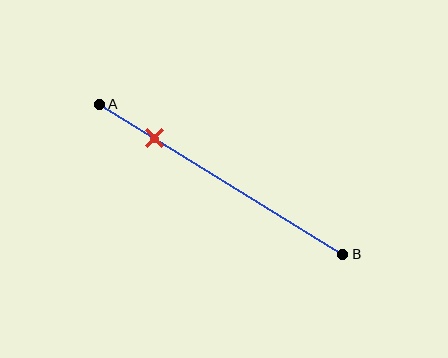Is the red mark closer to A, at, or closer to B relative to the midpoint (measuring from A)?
The red mark is closer to point A than the midpoint of segment AB.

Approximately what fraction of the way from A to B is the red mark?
The red mark is approximately 25% of the way from A to B.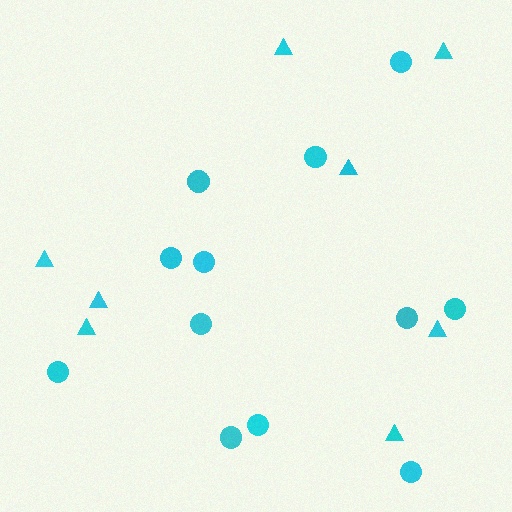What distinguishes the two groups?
There are 2 groups: one group of triangles (8) and one group of circles (12).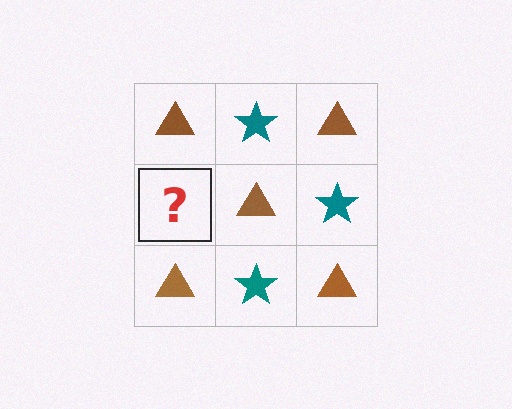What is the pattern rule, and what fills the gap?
The rule is that it alternates brown triangle and teal star in a checkerboard pattern. The gap should be filled with a teal star.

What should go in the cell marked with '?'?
The missing cell should contain a teal star.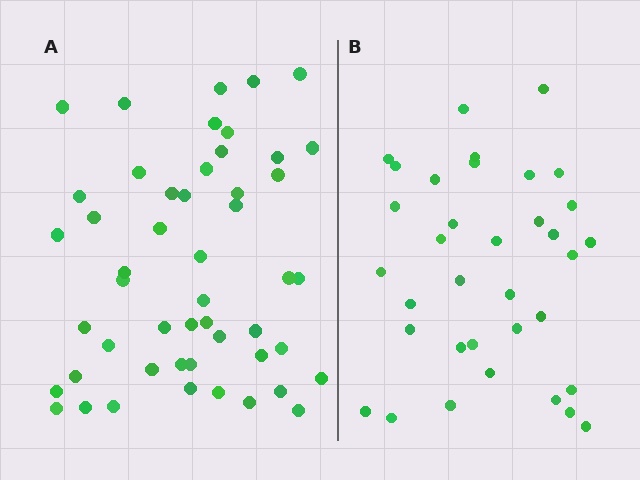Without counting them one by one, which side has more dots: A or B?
Region A (the left region) has more dots.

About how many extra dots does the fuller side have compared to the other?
Region A has approximately 15 more dots than region B.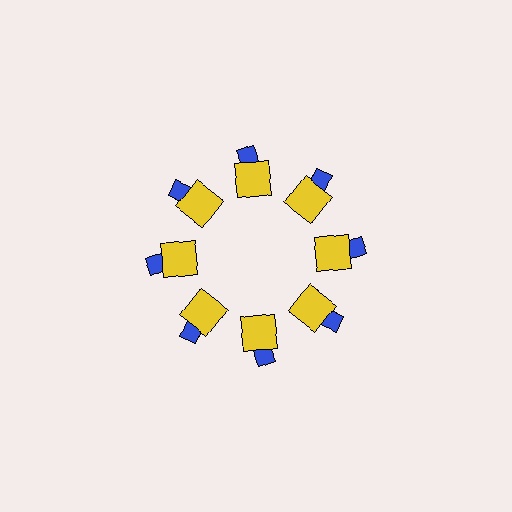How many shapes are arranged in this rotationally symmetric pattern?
There are 16 shapes, arranged in 8 groups of 2.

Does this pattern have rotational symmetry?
Yes, this pattern has 8-fold rotational symmetry. It looks the same after rotating 45 degrees around the center.